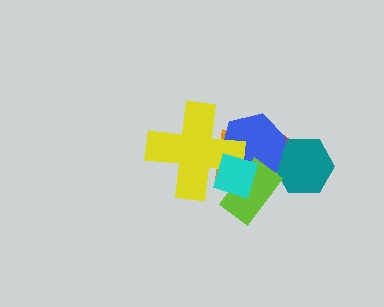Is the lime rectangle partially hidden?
Yes, it is partially covered by another shape.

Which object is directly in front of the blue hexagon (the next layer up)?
The lime rectangle is directly in front of the blue hexagon.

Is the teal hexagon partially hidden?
Yes, it is partially covered by another shape.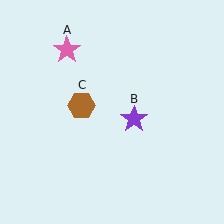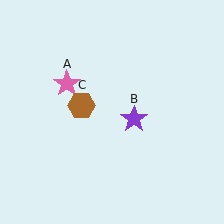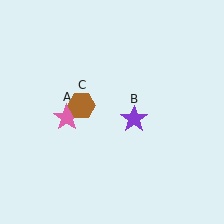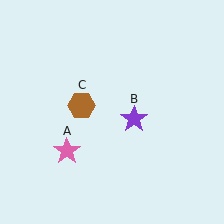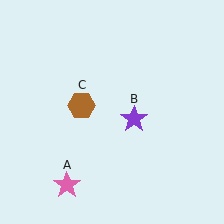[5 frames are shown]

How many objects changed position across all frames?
1 object changed position: pink star (object A).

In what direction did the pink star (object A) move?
The pink star (object A) moved down.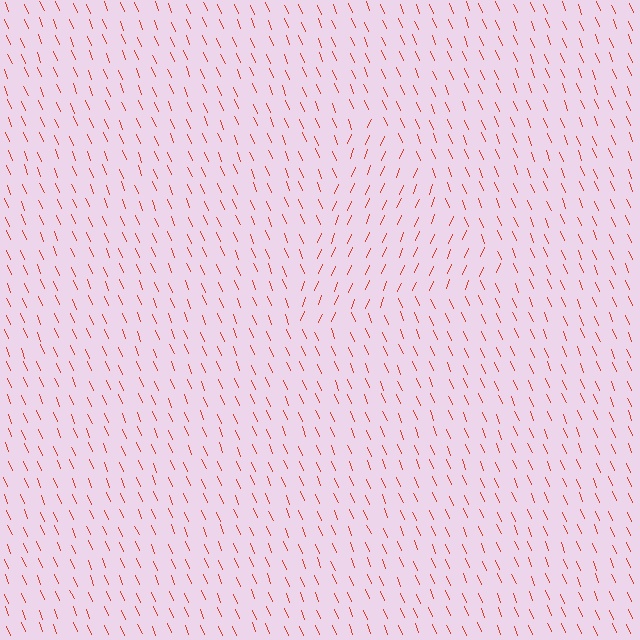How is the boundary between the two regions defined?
The boundary is defined purely by a change in line orientation (approximately 45 degrees difference). All lines are the same color and thickness.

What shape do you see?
I see a triangle.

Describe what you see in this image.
The image is filled with small red line segments. A triangle region in the image has lines oriented differently from the surrounding lines, creating a visible texture boundary.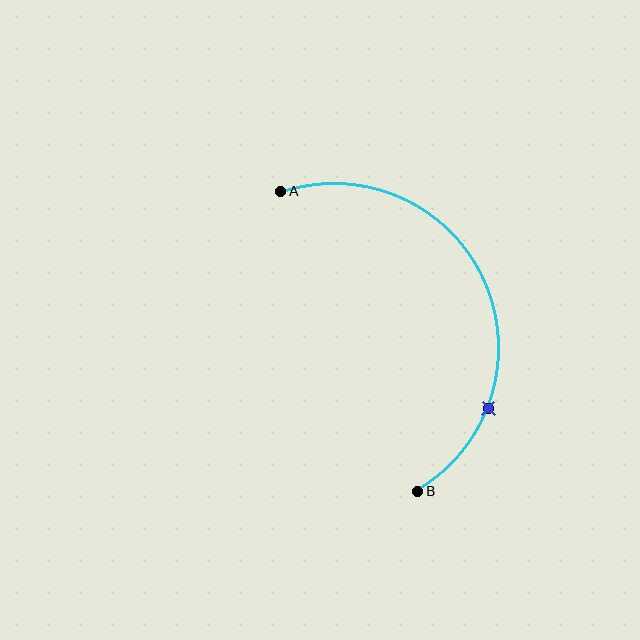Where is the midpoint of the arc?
The arc midpoint is the point on the curve farthest from the straight line joining A and B. It sits to the right of that line.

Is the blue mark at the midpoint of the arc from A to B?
No. The blue mark lies on the arc but is closer to endpoint B. The arc midpoint would be at the point on the curve equidistant along the arc from both A and B.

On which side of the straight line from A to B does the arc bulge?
The arc bulges to the right of the straight line connecting A and B.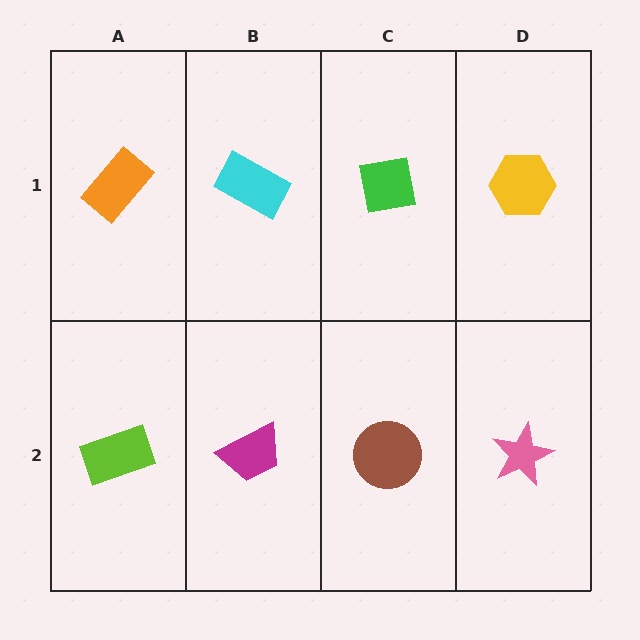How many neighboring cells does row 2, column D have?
2.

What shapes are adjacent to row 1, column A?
A lime rectangle (row 2, column A), a cyan rectangle (row 1, column B).